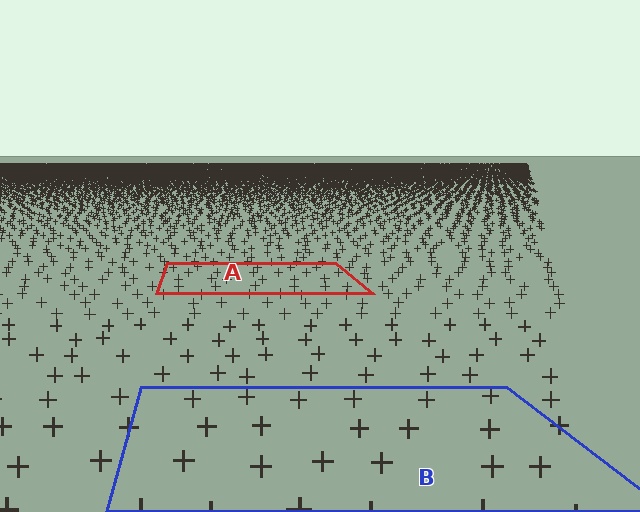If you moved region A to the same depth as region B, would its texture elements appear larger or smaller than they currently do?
They would appear larger. At a closer depth, the same texture elements are projected at a bigger on-screen size.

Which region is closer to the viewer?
Region B is closer. The texture elements there are larger and more spread out.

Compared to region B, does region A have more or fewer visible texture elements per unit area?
Region A has more texture elements per unit area — they are packed more densely because it is farther away.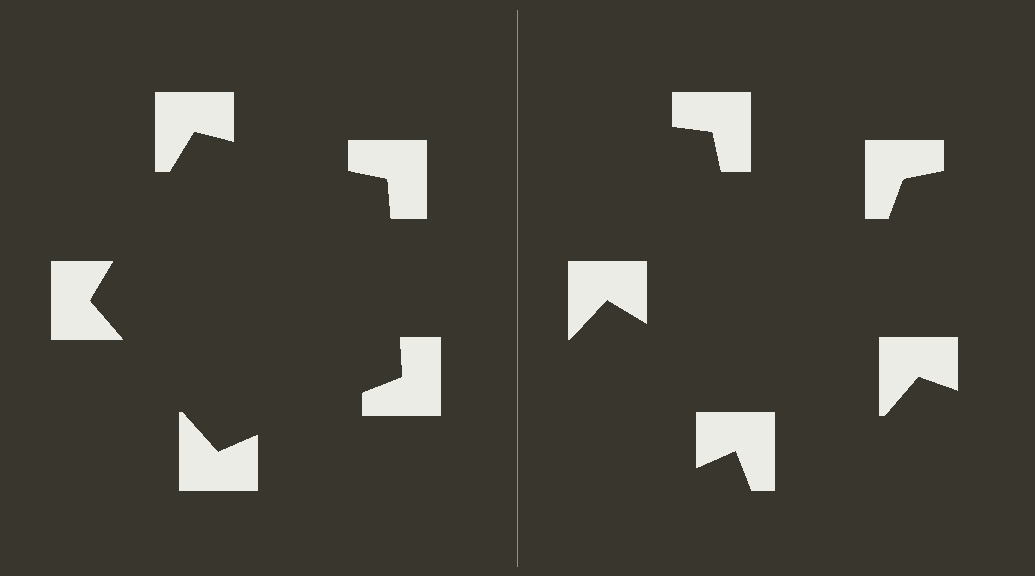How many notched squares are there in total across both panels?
10 — 5 on each side.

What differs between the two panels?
The notched squares are positioned identically on both sides; only the wedge orientations differ. On the left they align to a pentagon; on the right they are misaligned.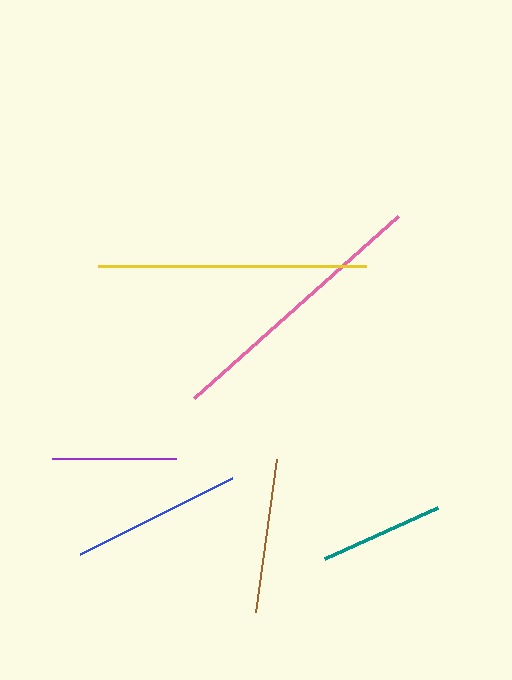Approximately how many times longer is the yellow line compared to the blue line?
The yellow line is approximately 1.6 times the length of the blue line.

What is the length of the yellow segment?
The yellow segment is approximately 268 pixels long.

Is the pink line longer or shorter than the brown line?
The pink line is longer than the brown line.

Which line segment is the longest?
The pink line is the longest at approximately 273 pixels.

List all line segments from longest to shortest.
From longest to shortest: pink, yellow, blue, brown, purple, teal.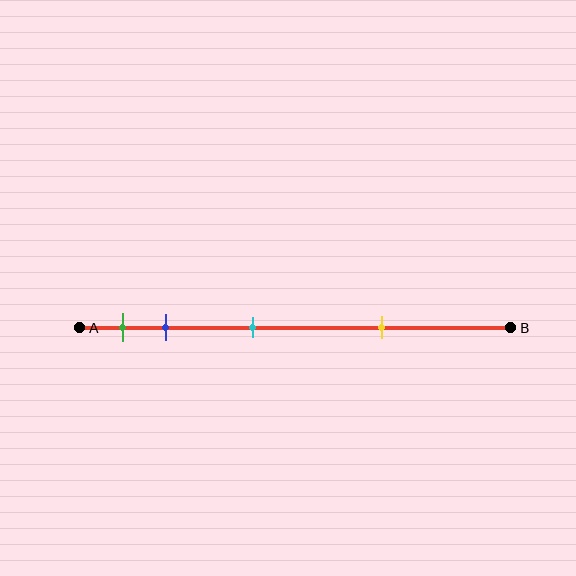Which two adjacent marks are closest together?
The green and blue marks are the closest adjacent pair.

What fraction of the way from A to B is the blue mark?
The blue mark is approximately 20% (0.2) of the way from A to B.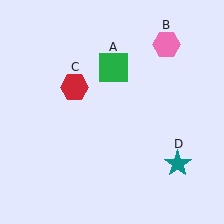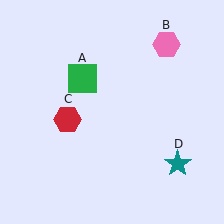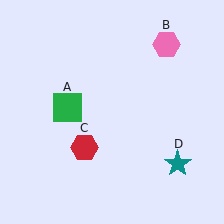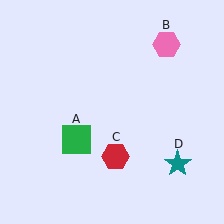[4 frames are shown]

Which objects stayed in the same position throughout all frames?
Pink hexagon (object B) and teal star (object D) remained stationary.